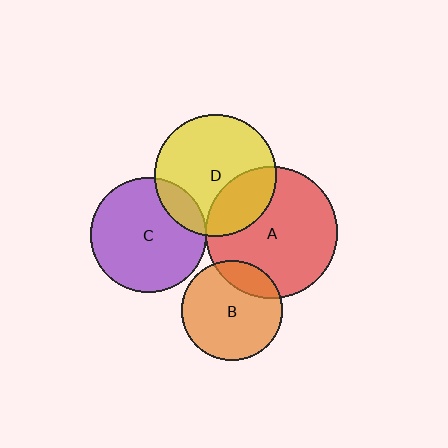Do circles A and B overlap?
Yes.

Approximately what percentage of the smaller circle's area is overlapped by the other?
Approximately 20%.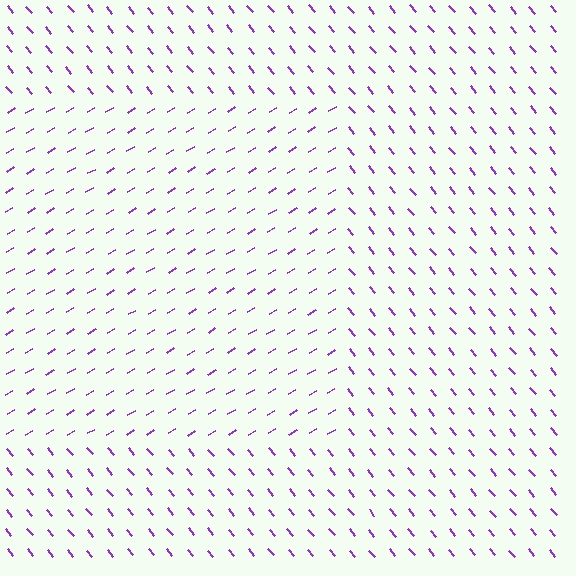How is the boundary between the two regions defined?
The boundary is defined purely by a change in line orientation (approximately 81 degrees difference). All lines are the same color and thickness.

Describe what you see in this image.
The image is filled with small purple line segments. A rectangle region in the image has lines oriented differently from the surrounding lines, creating a visible texture boundary.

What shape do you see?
I see a rectangle.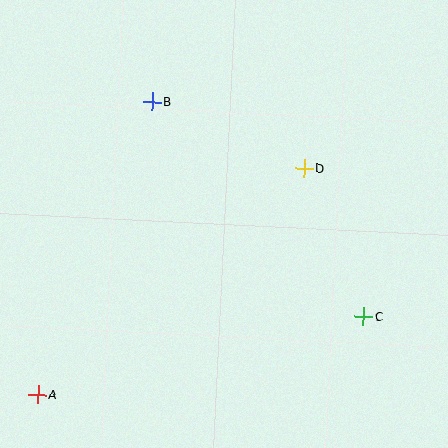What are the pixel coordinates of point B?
Point B is at (152, 101).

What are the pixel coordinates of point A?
Point A is at (38, 394).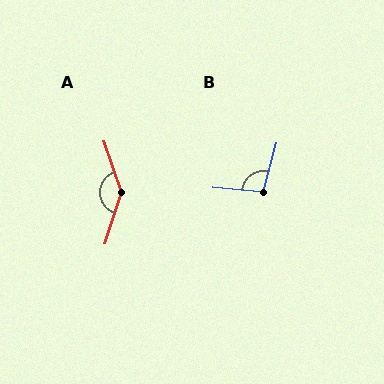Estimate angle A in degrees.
Approximately 143 degrees.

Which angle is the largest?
A, at approximately 143 degrees.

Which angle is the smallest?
B, at approximately 100 degrees.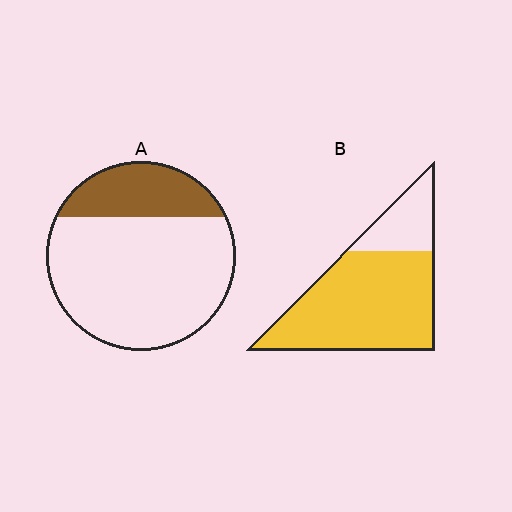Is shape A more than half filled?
No.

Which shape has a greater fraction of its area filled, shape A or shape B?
Shape B.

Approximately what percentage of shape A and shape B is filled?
A is approximately 25% and B is approximately 75%.